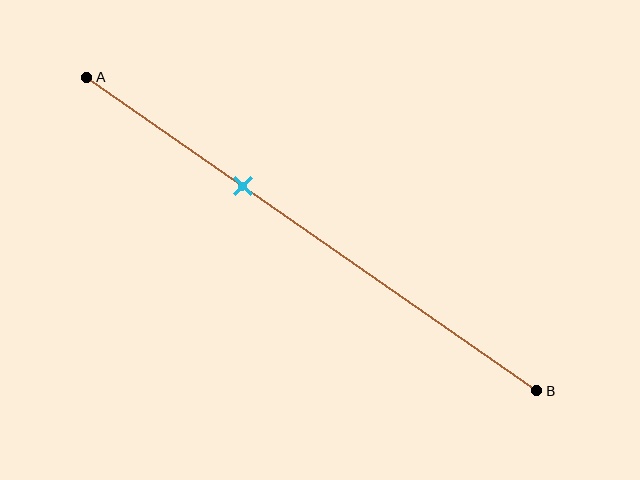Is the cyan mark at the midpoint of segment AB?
No, the mark is at about 35% from A, not at the 50% midpoint.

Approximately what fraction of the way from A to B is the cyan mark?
The cyan mark is approximately 35% of the way from A to B.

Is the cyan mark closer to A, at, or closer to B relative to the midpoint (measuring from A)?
The cyan mark is closer to point A than the midpoint of segment AB.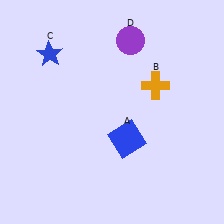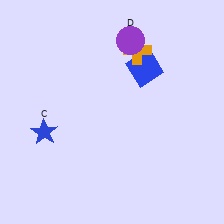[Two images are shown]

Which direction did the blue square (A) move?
The blue square (A) moved up.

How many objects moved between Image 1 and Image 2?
3 objects moved between the two images.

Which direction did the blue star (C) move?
The blue star (C) moved down.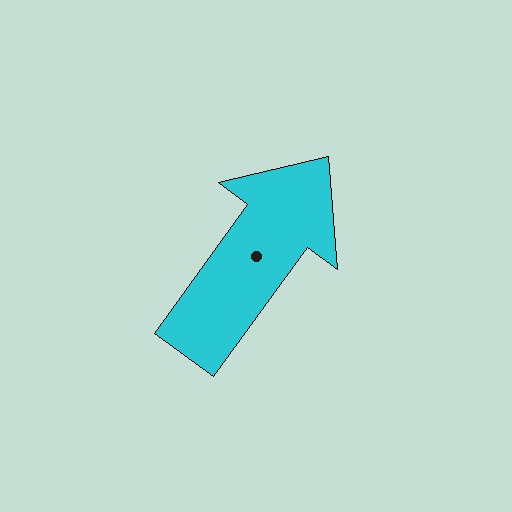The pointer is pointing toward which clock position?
Roughly 1 o'clock.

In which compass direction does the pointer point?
Northeast.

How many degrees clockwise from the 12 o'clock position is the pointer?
Approximately 36 degrees.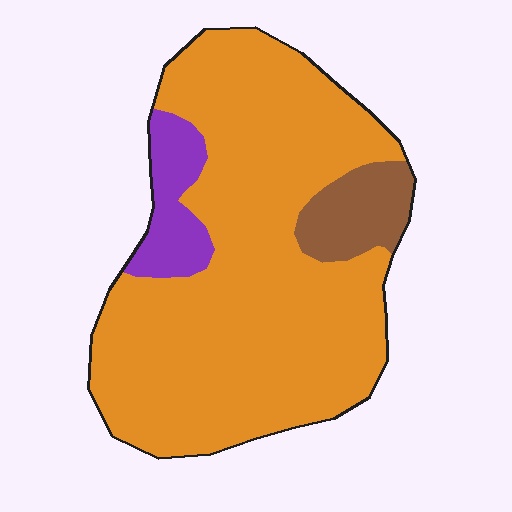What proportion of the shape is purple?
Purple covers about 10% of the shape.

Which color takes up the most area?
Orange, at roughly 80%.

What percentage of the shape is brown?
Brown covers 9% of the shape.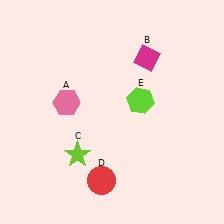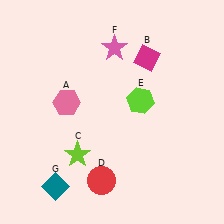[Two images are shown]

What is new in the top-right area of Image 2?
A pink star (F) was added in the top-right area of Image 2.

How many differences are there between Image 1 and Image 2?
There are 2 differences between the two images.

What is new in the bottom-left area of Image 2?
A teal diamond (G) was added in the bottom-left area of Image 2.